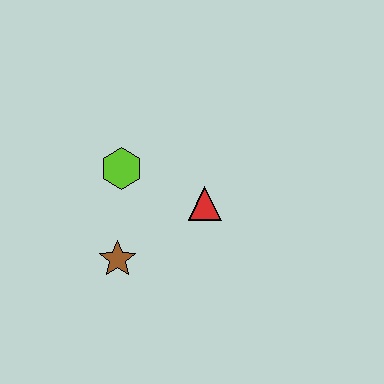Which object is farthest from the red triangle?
The brown star is farthest from the red triangle.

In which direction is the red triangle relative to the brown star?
The red triangle is to the right of the brown star.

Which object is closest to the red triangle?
The lime hexagon is closest to the red triangle.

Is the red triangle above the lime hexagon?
No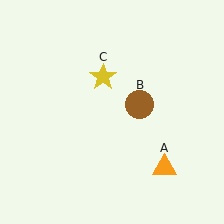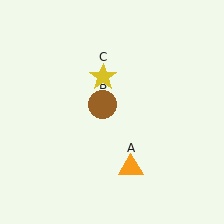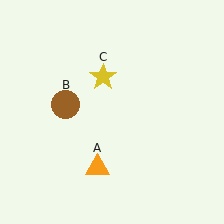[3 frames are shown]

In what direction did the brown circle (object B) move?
The brown circle (object B) moved left.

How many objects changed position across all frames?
2 objects changed position: orange triangle (object A), brown circle (object B).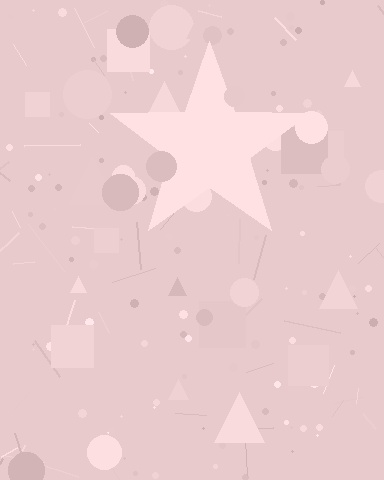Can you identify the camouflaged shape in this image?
The camouflaged shape is a star.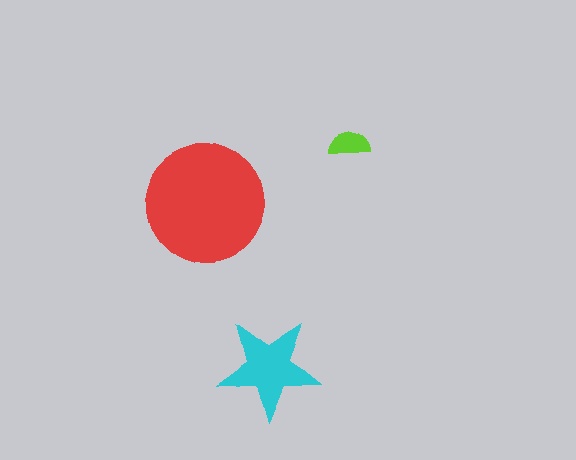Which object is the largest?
The red circle.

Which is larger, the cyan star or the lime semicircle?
The cyan star.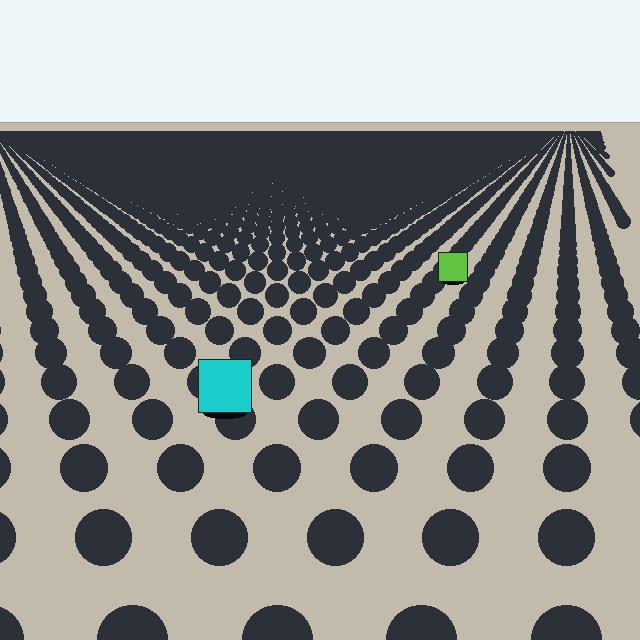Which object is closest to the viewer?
The cyan square is closest. The texture marks near it are larger and more spread out.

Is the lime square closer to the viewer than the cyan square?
No. The cyan square is closer — you can tell from the texture gradient: the ground texture is coarser near it.